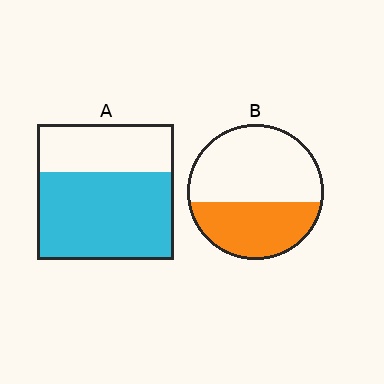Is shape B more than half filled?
No.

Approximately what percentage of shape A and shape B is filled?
A is approximately 65% and B is approximately 40%.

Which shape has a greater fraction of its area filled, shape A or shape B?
Shape A.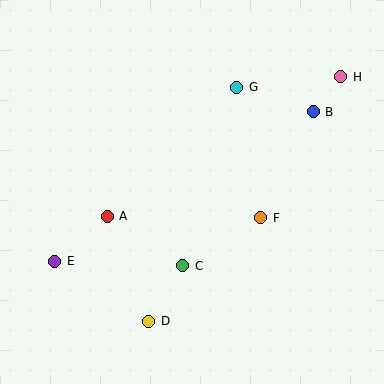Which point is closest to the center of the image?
Point F at (261, 218) is closest to the center.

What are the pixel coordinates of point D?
Point D is at (149, 321).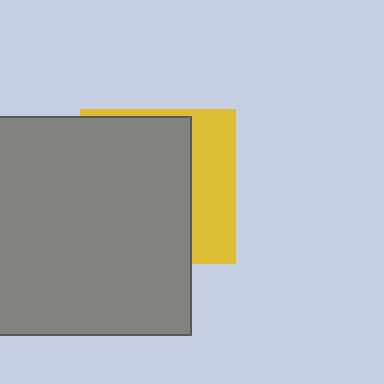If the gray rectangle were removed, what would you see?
You would see the complete yellow square.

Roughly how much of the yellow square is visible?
A small part of it is visible (roughly 31%).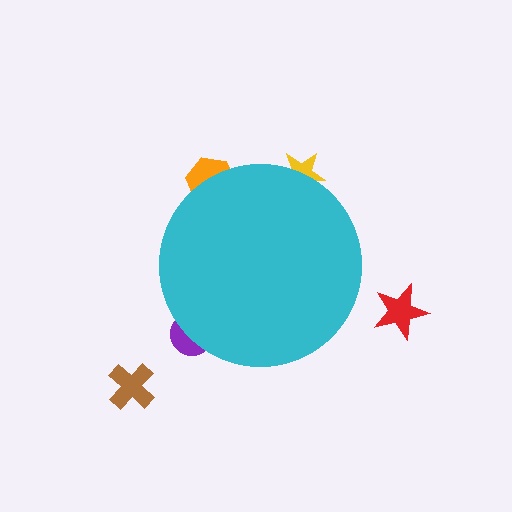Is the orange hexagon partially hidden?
Yes, the orange hexagon is partially hidden behind the cyan circle.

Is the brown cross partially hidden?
No, the brown cross is fully visible.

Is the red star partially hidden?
No, the red star is fully visible.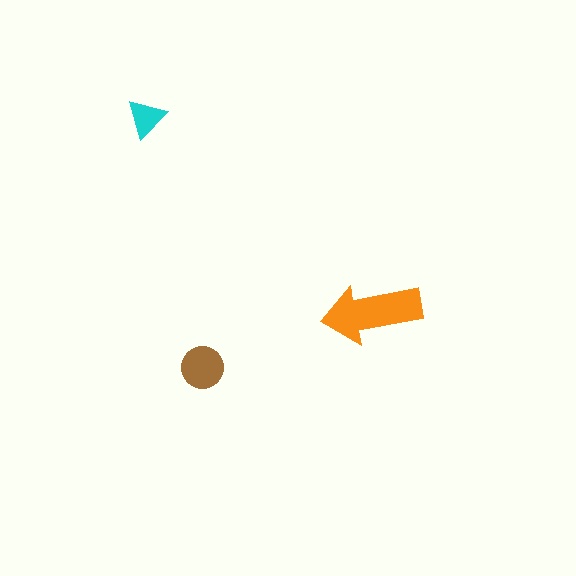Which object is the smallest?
The cyan triangle.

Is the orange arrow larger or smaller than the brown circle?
Larger.